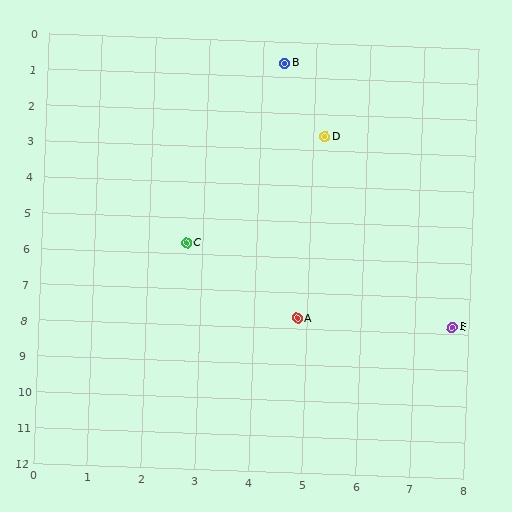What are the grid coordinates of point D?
Point D is at approximately (5.2, 2.6).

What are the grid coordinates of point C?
Point C is at approximately (2.7, 5.7).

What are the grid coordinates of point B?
Point B is at approximately (4.4, 0.6).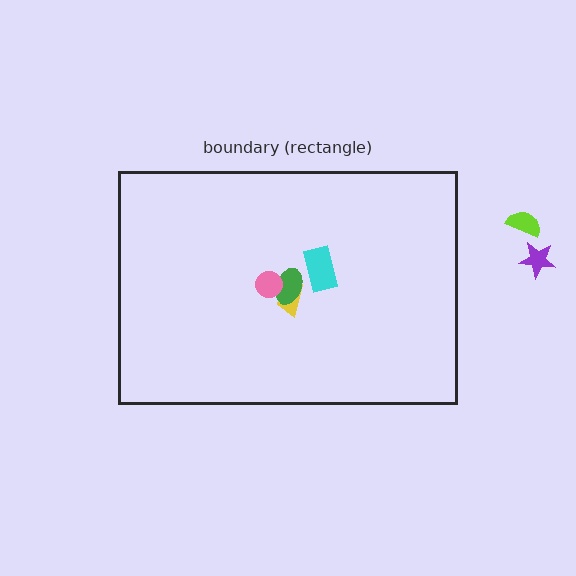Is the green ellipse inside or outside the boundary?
Inside.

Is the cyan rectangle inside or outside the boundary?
Inside.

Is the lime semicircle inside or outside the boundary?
Outside.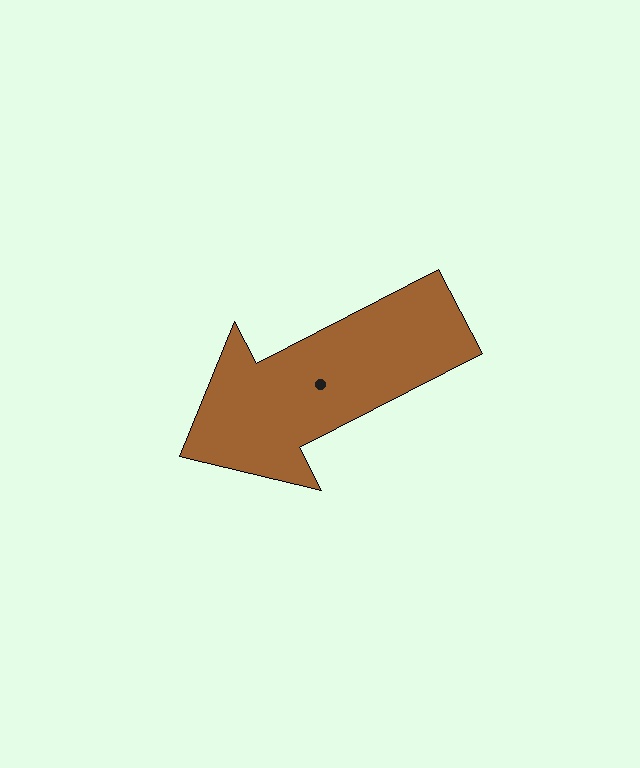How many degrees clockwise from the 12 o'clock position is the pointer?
Approximately 243 degrees.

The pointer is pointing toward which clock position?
Roughly 8 o'clock.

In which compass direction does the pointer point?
Southwest.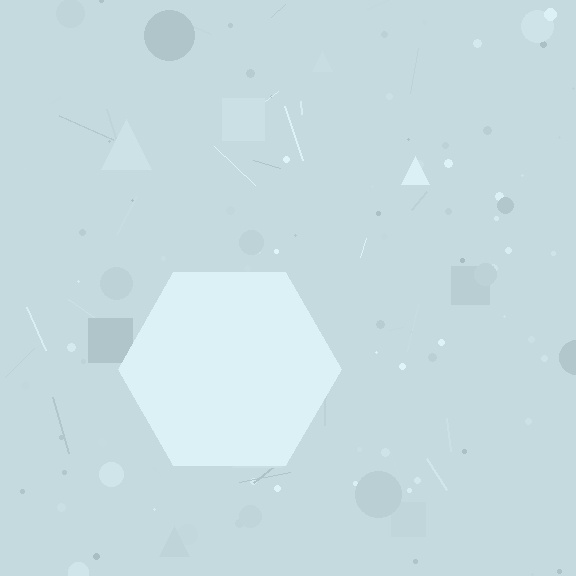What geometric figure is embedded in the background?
A hexagon is embedded in the background.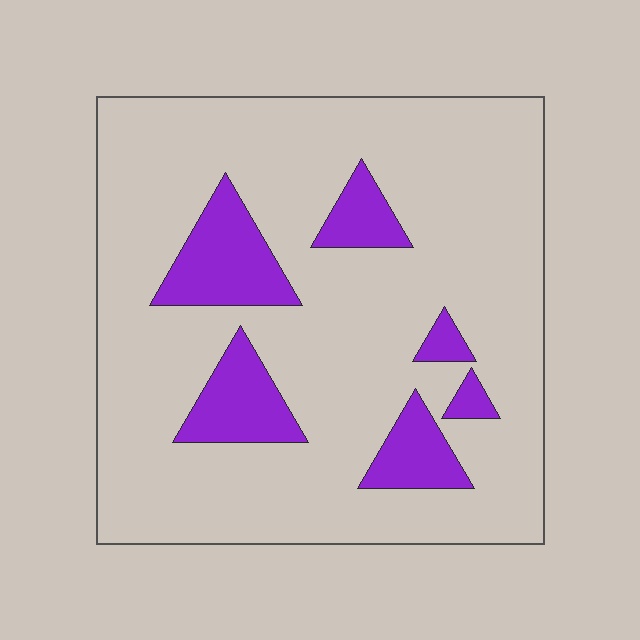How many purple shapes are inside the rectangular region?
6.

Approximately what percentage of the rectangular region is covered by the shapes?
Approximately 15%.